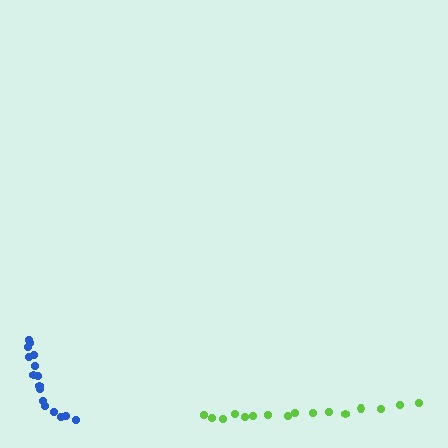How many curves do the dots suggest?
There are 2 distinct paths.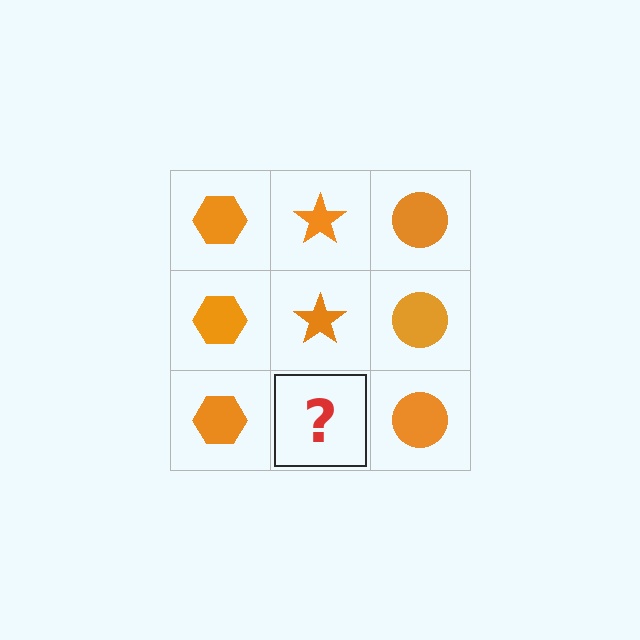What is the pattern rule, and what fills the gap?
The rule is that each column has a consistent shape. The gap should be filled with an orange star.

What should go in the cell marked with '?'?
The missing cell should contain an orange star.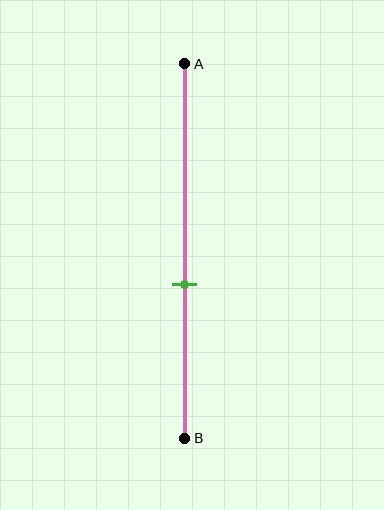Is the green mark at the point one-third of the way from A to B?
No, the mark is at about 60% from A, not at the 33% one-third point.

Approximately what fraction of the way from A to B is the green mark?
The green mark is approximately 60% of the way from A to B.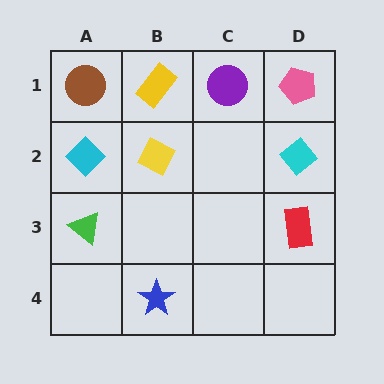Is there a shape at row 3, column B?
No, that cell is empty.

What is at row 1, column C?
A purple circle.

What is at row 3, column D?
A red rectangle.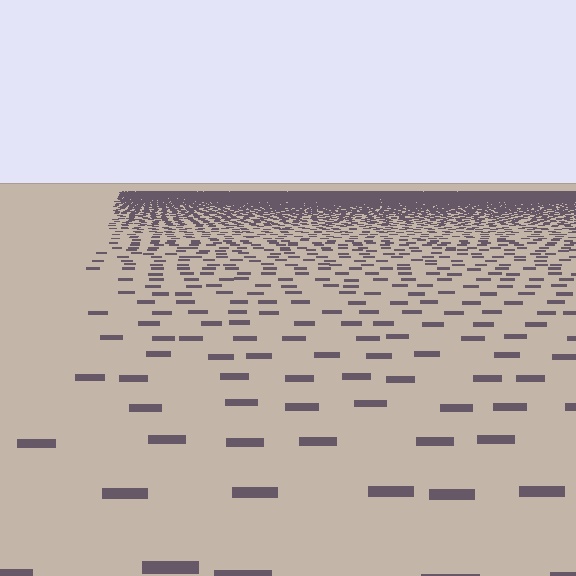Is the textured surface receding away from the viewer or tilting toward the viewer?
The surface is receding away from the viewer. Texture elements get smaller and denser toward the top.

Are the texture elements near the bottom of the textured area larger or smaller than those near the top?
Larger. Near the bottom, elements are closer to the viewer and appear at a bigger on-screen size.